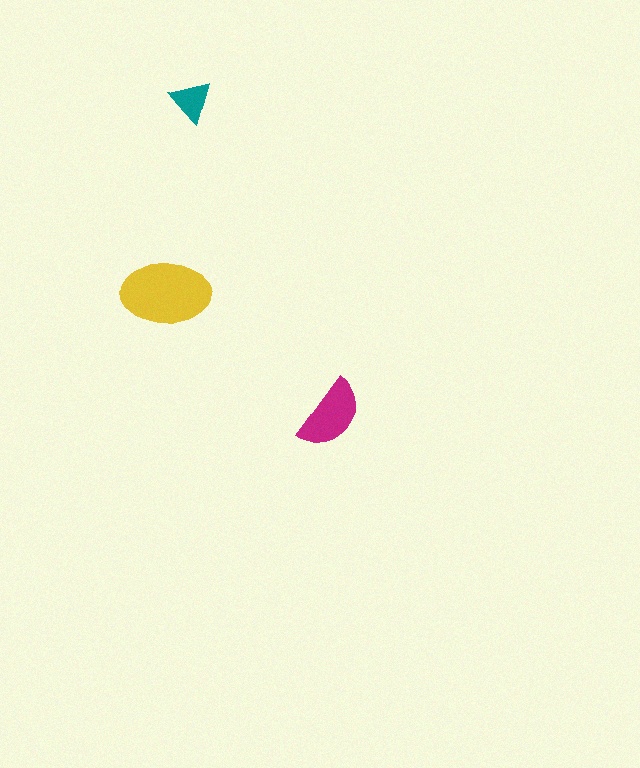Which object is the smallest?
The teal triangle.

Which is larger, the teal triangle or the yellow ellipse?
The yellow ellipse.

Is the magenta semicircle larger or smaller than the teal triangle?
Larger.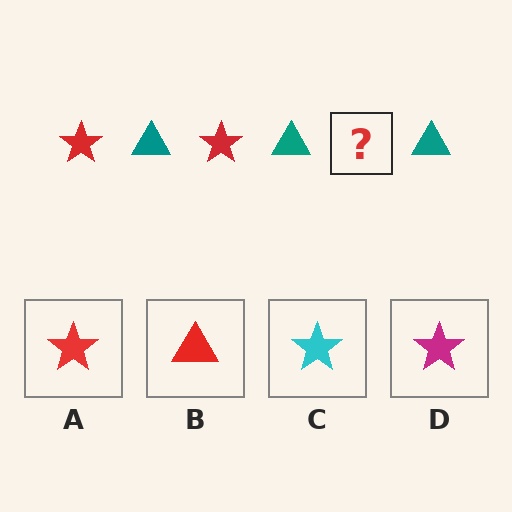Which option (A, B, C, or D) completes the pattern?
A.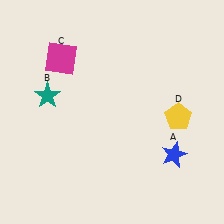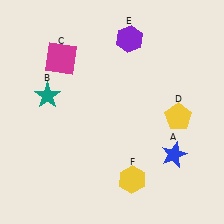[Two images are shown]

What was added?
A purple hexagon (E), a yellow hexagon (F) were added in Image 2.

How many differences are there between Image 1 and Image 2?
There are 2 differences between the two images.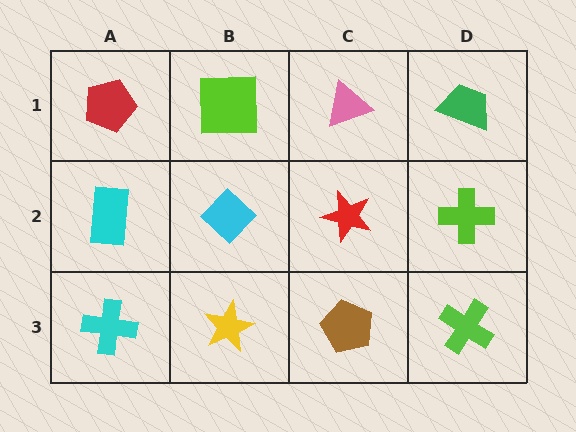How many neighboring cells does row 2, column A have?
3.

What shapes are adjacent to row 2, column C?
A pink triangle (row 1, column C), a brown pentagon (row 3, column C), a cyan diamond (row 2, column B), a lime cross (row 2, column D).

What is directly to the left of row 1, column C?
A lime square.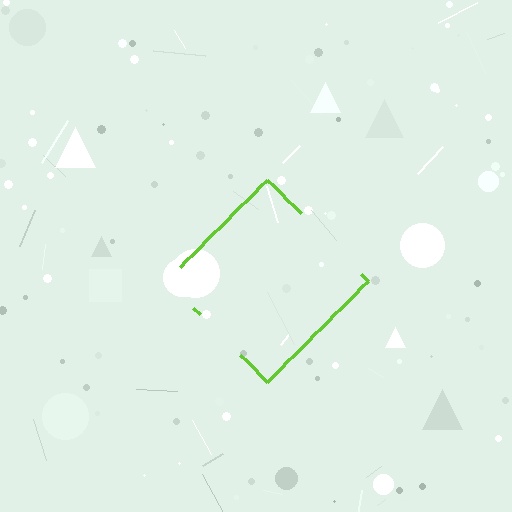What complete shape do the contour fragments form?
The contour fragments form a diamond.